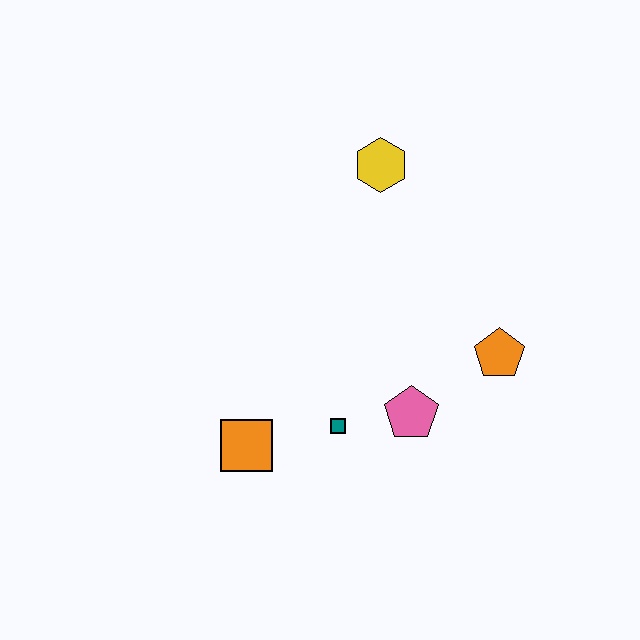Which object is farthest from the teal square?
The yellow hexagon is farthest from the teal square.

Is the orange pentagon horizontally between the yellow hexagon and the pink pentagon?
No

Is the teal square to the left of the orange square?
No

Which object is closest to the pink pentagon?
The teal square is closest to the pink pentagon.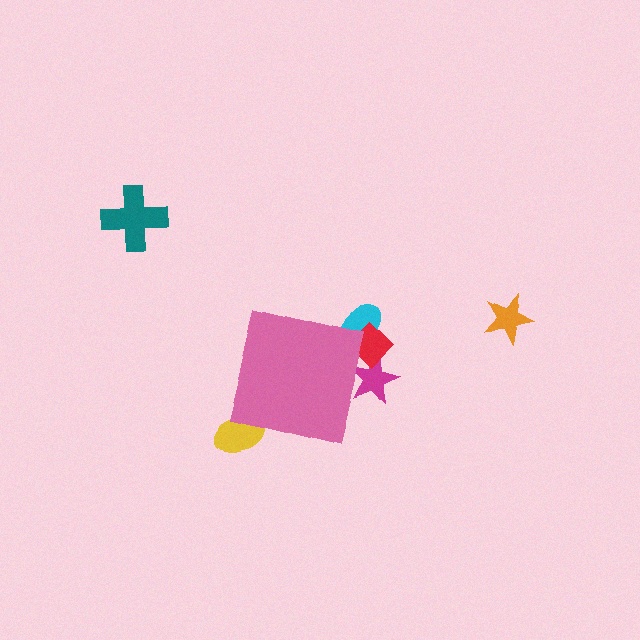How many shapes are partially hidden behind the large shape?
4 shapes are partially hidden.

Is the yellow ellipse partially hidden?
Yes, the yellow ellipse is partially hidden behind the pink square.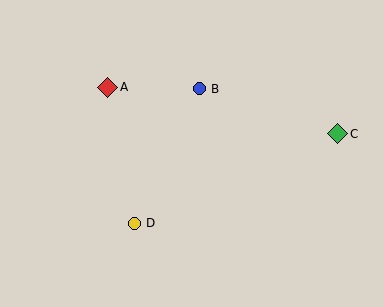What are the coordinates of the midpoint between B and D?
The midpoint between B and D is at (167, 156).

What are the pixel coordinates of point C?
Point C is at (338, 134).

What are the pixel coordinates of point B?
Point B is at (199, 89).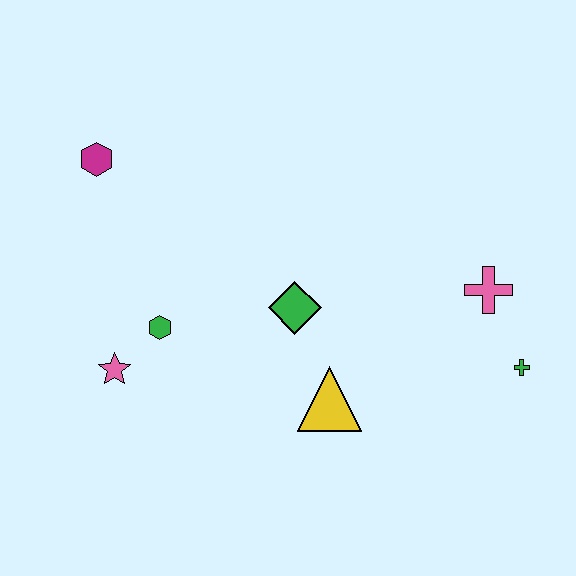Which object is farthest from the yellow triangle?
The magenta hexagon is farthest from the yellow triangle.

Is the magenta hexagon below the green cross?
No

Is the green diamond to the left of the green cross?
Yes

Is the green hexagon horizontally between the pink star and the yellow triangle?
Yes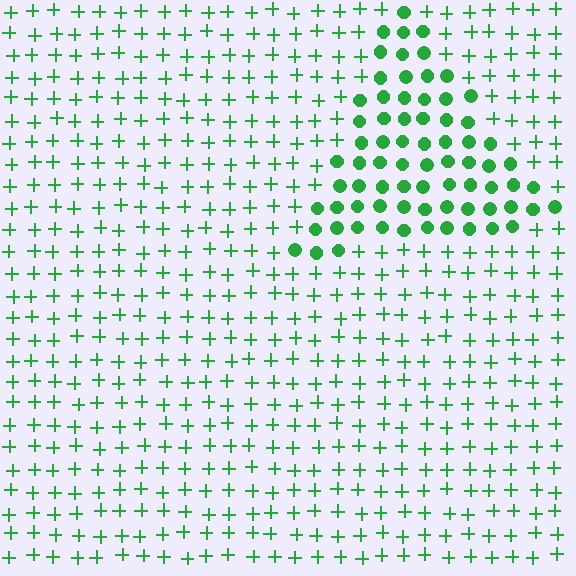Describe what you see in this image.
The image is filled with small green elements arranged in a uniform grid. A triangle-shaped region contains circles, while the surrounding area contains plus signs. The boundary is defined purely by the change in element shape.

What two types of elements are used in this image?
The image uses circles inside the triangle region and plus signs outside it.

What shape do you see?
I see a triangle.